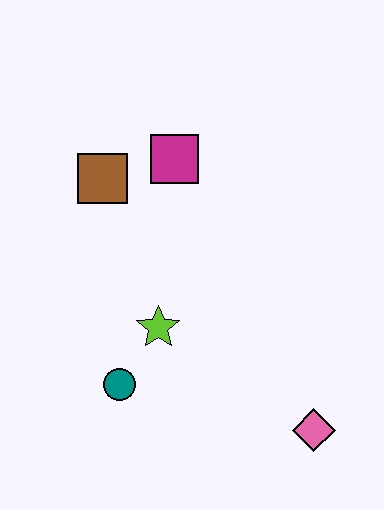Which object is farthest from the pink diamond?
The brown square is farthest from the pink diamond.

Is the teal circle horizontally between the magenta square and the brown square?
Yes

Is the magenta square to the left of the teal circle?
No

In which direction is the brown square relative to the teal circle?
The brown square is above the teal circle.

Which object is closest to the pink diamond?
The lime star is closest to the pink diamond.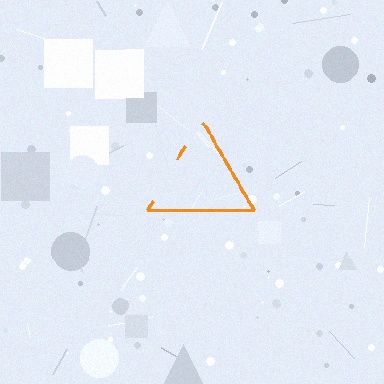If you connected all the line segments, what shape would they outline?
They would outline a triangle.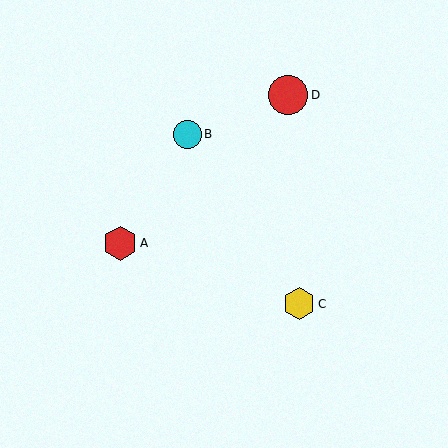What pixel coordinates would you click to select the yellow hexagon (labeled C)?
Click at (299, 304) to select the yellow hexagon C.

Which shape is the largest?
The red circle (labeled D) is the largest.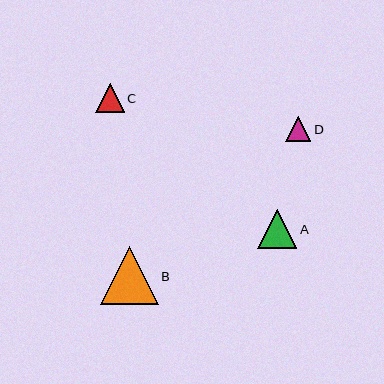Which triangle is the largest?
Triangle B is the largest with a size of approximately 58 pixels.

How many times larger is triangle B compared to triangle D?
Triangle B is approximately 2.3 times the size of triangle D.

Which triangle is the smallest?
Triangle D is the smallest with a size of approximately 25 pixels.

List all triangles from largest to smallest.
From largest to smallest: B, A, C, D.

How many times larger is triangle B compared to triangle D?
Triangle B is approximately 2.3 times the size of triangle D.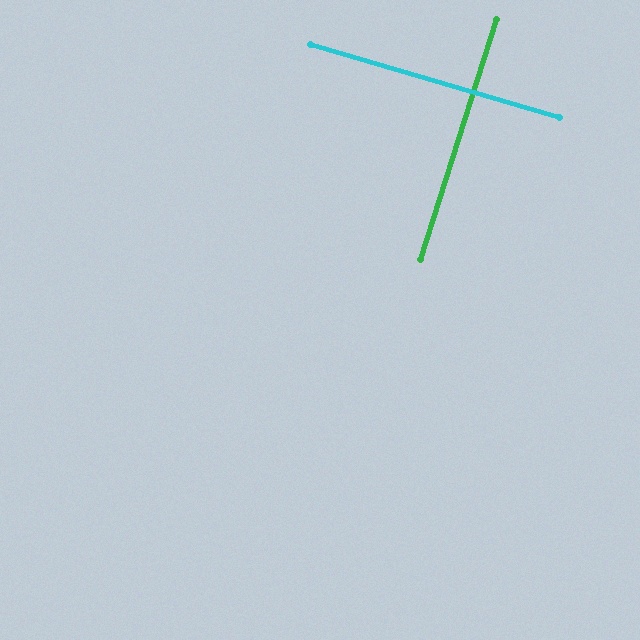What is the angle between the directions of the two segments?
Approximately 89 degrees.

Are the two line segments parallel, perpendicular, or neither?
Perpendicular — they meet at approximately 89°.